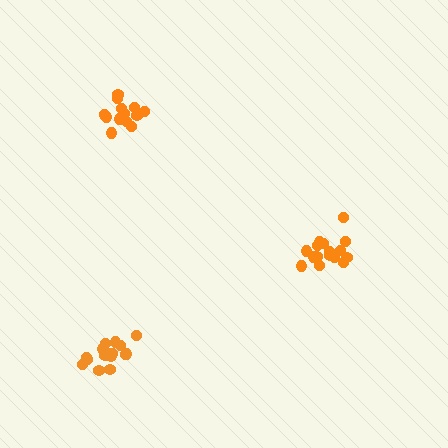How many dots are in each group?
Group 1: 16 dots, Group 2: 14 dots, Group 3: 16 dots (46 total).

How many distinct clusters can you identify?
There are 3 distinct clusters.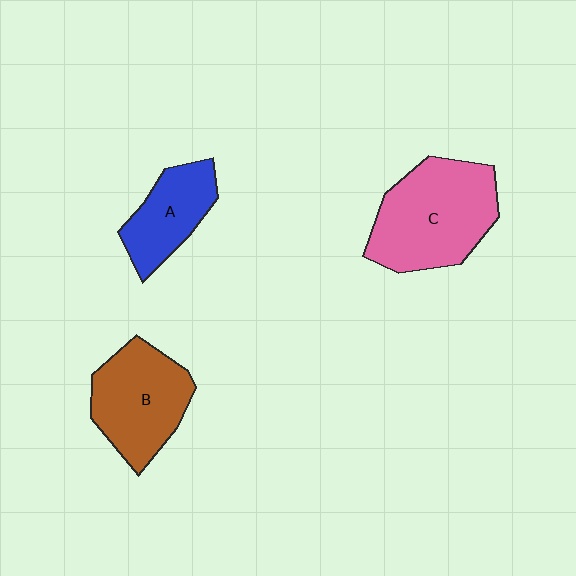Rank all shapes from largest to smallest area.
From largest to smallest: C (pink), B (brown), A (blue).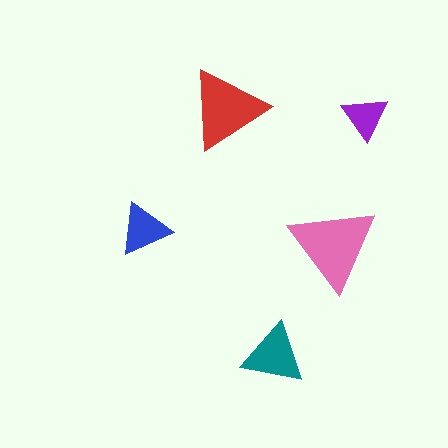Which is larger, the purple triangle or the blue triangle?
The blue one.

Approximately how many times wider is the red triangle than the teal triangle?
About 1.5 times wider.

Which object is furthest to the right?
The purple triangle is rightmost.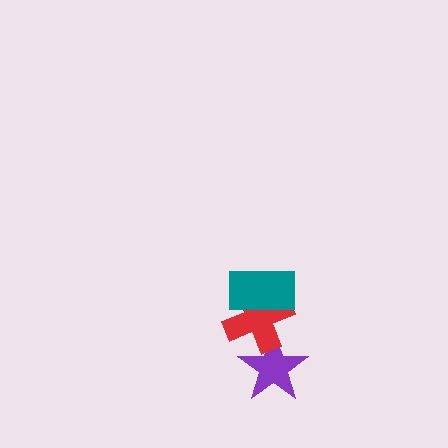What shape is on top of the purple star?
The red cross is on top of the purple star.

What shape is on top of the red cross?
The teal rectangle is on top of the red cross.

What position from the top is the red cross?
The red cross is 2nd from the top.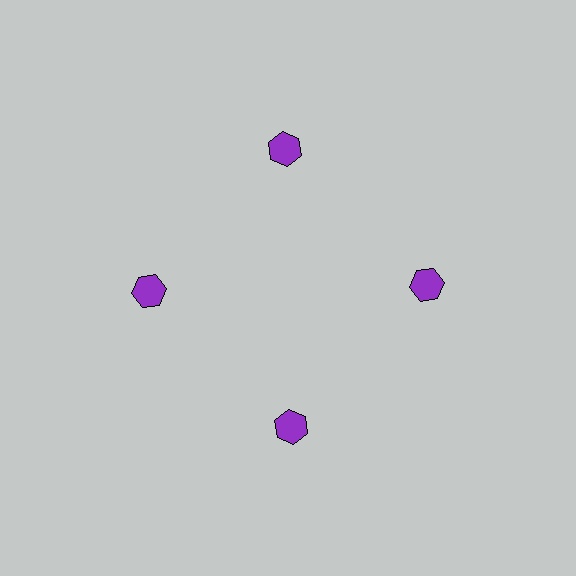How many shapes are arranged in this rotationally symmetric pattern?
There are 4 shapes, arranged in 4 groups of 1.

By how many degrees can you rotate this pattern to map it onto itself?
The pattern maps onto itself every 90 degrees of rotation.